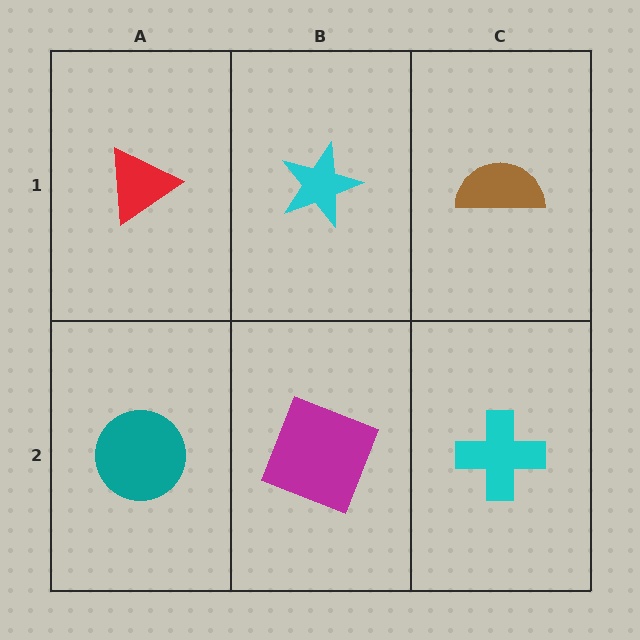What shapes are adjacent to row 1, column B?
A magenta square (row 2, column B), a red triangle (row 1, column A), a brown semicircle (row 1, column C).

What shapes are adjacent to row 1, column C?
A cyan cross (row 2, column C), a cyan star (row 1, column B).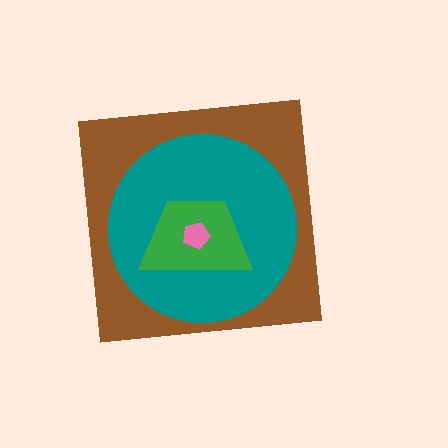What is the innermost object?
The pink pentagon.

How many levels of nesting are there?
4.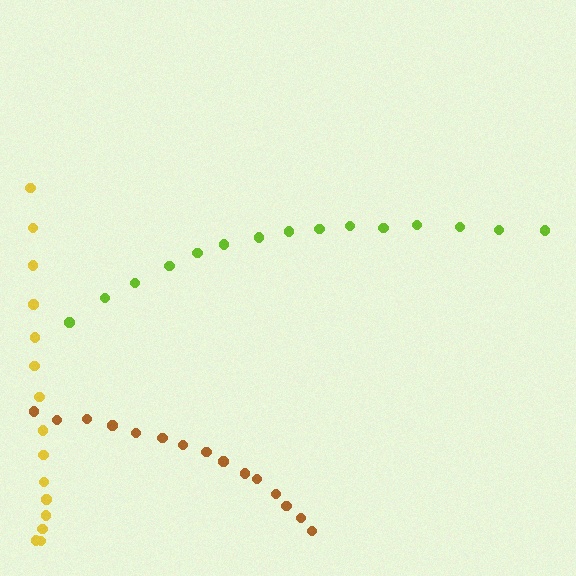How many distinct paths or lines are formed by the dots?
There are 3 distinct paths.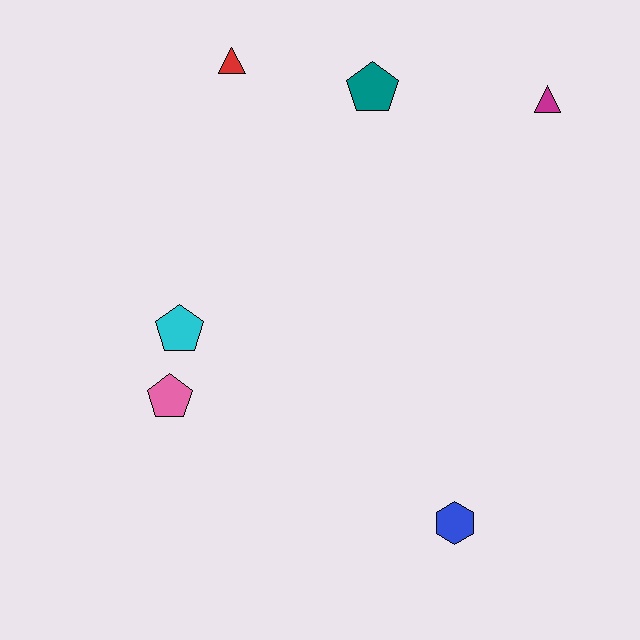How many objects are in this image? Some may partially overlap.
There are 6 objects.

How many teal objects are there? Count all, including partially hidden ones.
There is 1 teal object.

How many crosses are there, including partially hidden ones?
There are no crosses.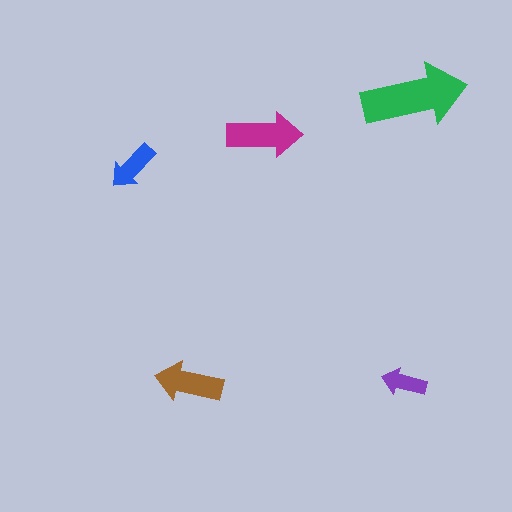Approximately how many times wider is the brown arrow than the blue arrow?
About 1.5 times wider.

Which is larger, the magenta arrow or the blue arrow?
The magenta one.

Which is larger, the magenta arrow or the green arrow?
The green one.